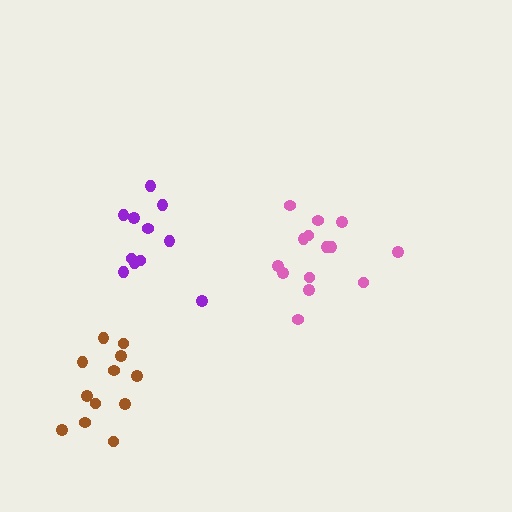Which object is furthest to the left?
The brown cluster is leftmost.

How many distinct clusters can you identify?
There are 3 distinct clusters.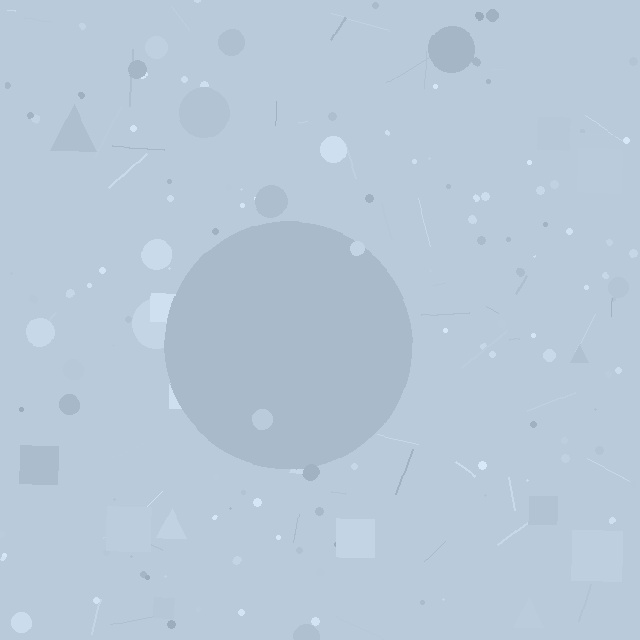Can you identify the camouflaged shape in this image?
The camouflaged shape is a circle.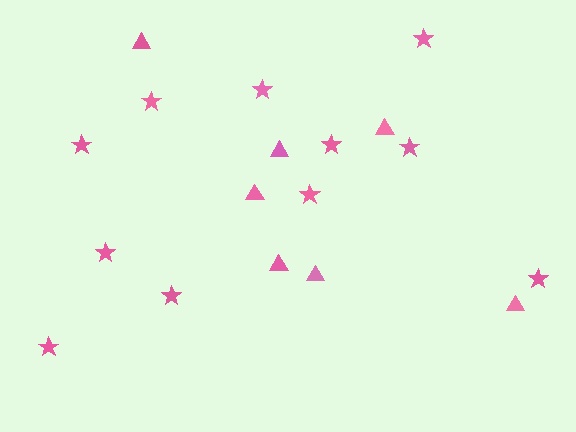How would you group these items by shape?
There are 2 groups: one group of stars (11) and one group of triangles (7).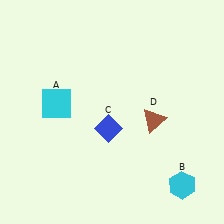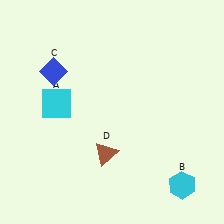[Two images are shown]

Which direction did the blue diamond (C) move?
The blue diamond (C) moved up.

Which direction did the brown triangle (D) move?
The brown triangle (D) moved left.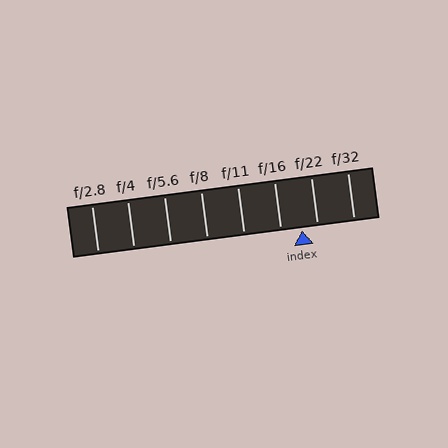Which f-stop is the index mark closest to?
The index mark is closest to f/22.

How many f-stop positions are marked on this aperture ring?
There are 8 f-stop positions marked.